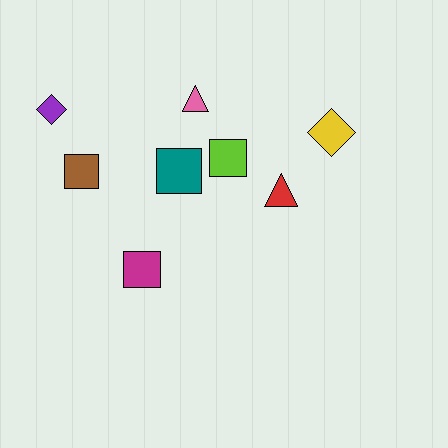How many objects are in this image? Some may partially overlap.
There are 8 objects.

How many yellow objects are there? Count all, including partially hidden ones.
There is 1 yellow object.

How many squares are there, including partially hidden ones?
There are 4 squares.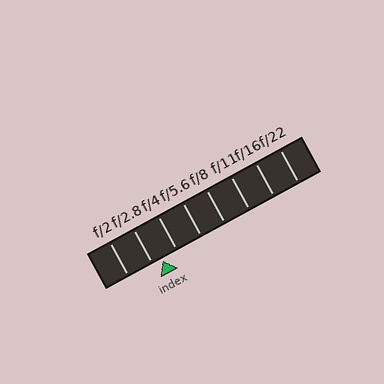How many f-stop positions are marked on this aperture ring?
There are 8 f-stop positions marked.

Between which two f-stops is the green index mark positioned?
The index mark is between f/2.8 and f/4.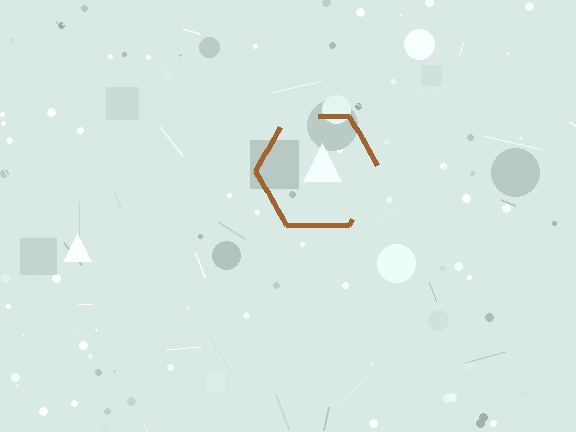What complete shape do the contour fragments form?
The contour fragments form a hexagon.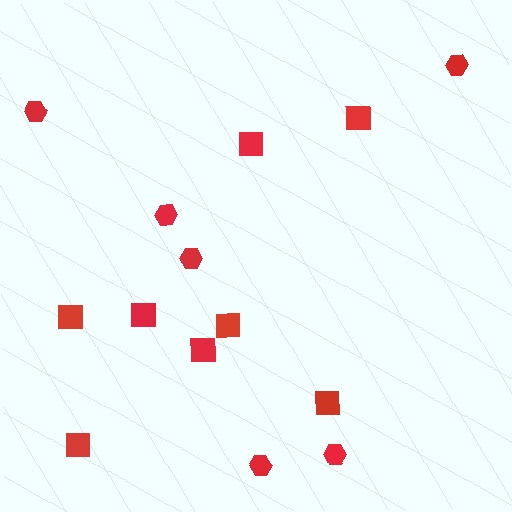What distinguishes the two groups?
There are 2 groups: one group of squares (8) and one group of hexagons (6).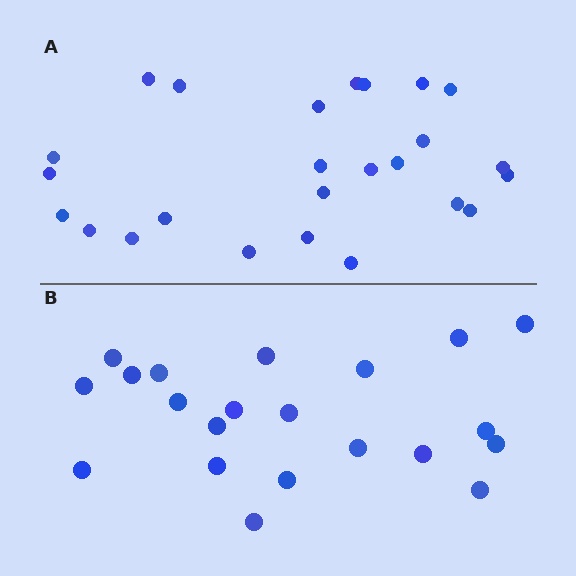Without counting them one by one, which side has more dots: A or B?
Region A (the top region) has more dots.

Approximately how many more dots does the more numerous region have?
Region A has about 4 more dots than region B.